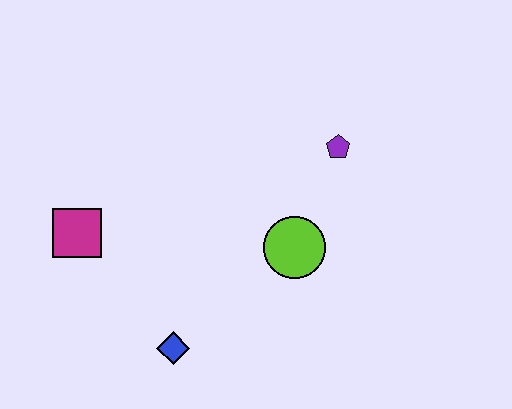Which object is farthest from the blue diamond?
The purple pentagon is farthest from the blue diamond.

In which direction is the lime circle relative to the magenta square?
The lime circle is to the right of the magenta square.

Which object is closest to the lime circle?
The purple pentagon is closest to the lime circle.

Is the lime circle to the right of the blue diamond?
Yes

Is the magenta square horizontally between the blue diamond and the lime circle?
No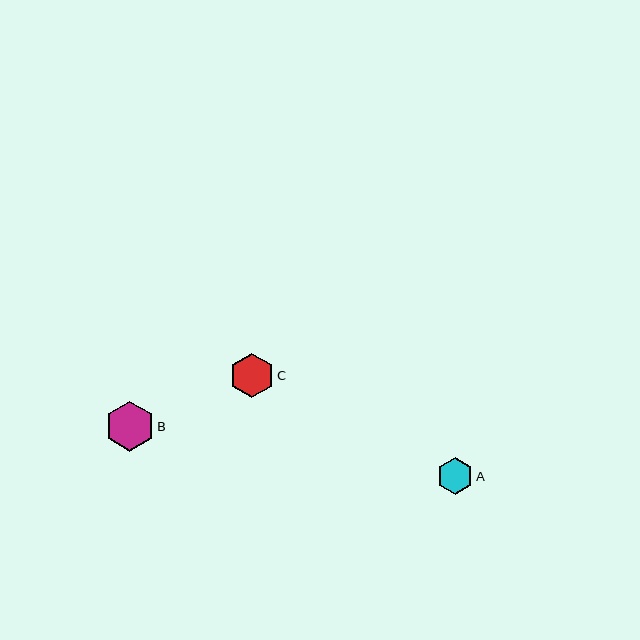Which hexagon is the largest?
Hexagon B is the largest with a size of approximately 50 pixels.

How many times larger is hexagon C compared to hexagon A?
Hexagon C is approximately 1.2 times the size of hexagon A.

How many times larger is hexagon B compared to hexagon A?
Hexagon B is approximately 1.4 times the size of hexagon A.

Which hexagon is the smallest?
Hexagon A is the smallest with a size of approximately 37 pixels.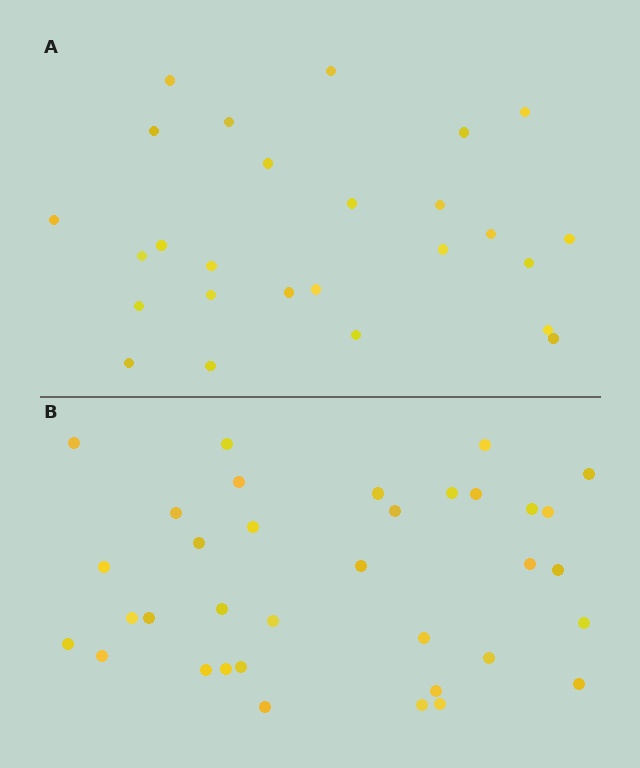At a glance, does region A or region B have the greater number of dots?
Region B (the bottom region) has more dots.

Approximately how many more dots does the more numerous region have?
Region B has roughly 8 or so more dots than region A.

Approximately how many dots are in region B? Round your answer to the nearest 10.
About 40 dots. (The exact count is 35, which rounds to 40.)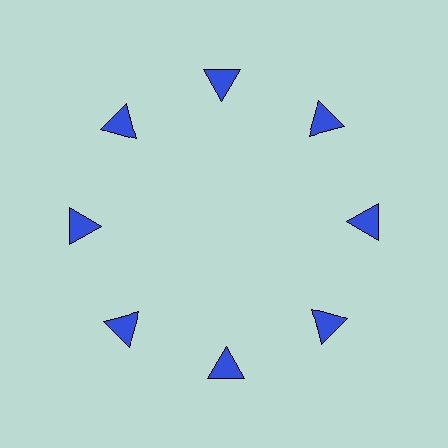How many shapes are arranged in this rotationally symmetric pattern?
There are 8 shapes, arranged in 8 groups of 1.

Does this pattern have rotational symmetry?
Yes, this pattern has 8-fold rotational symmetry. It looks the same after rotating 45 degrees around the center.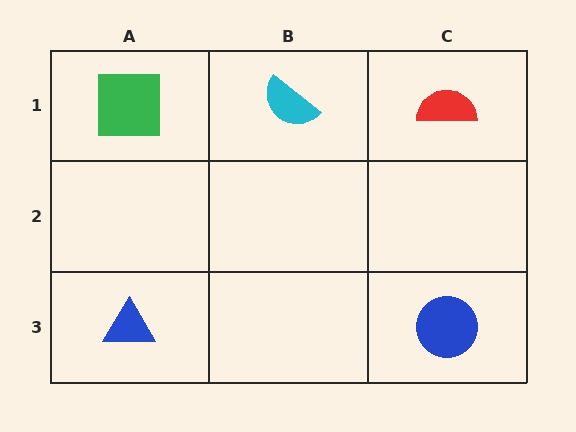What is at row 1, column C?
A red semicircle.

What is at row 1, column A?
A green square.